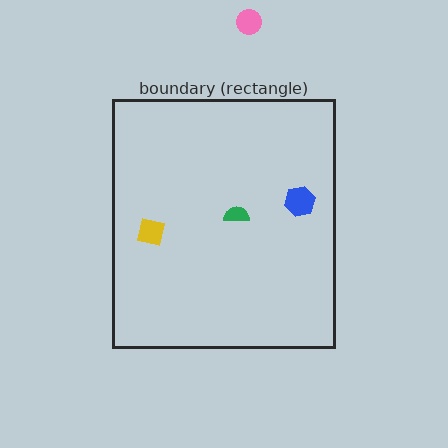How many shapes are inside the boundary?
3 inside, 1 outside.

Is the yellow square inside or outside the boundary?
Inside.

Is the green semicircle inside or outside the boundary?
Inside.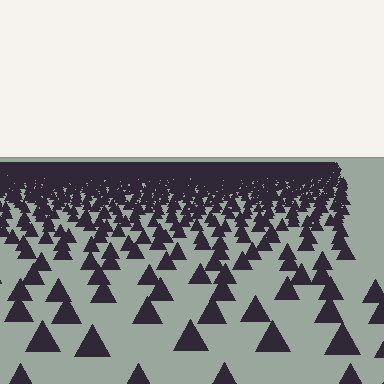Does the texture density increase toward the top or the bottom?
Density increases toward the top.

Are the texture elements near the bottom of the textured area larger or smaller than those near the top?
Larger. Near the bottom, elements are closer to the viewer and appear at a bigger on-screen size.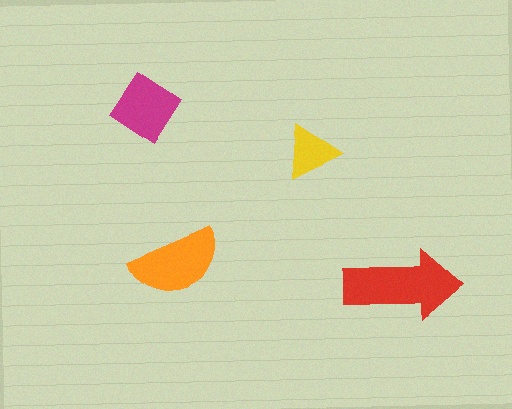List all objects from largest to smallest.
The red arrow, the orange semicircle, the magenta diamond, the yellow triangle.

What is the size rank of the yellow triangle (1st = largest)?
4th.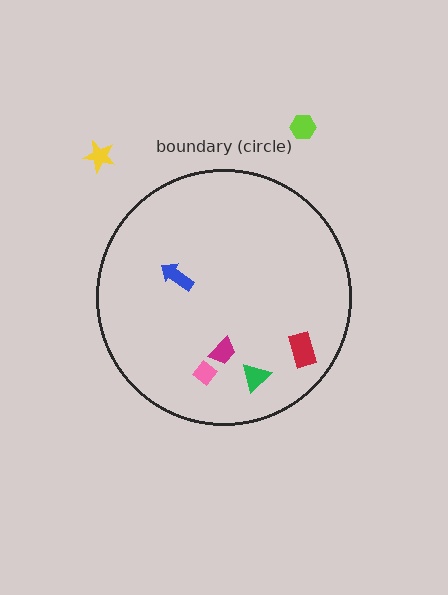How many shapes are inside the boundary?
5 inside, 2 outside.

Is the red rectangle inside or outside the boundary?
Inside.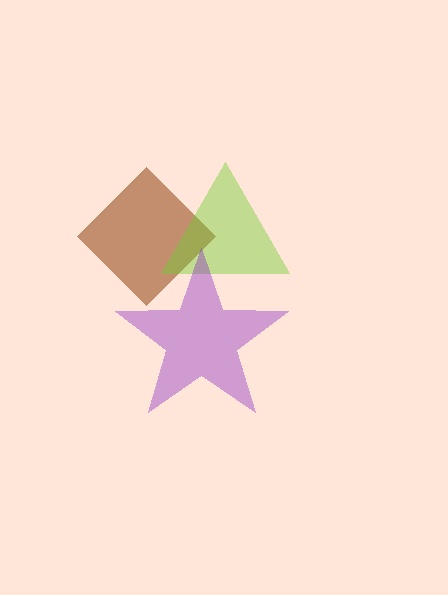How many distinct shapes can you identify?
There are 3 distinct shapes: a brown diamond, a lime triangle, a purple star.